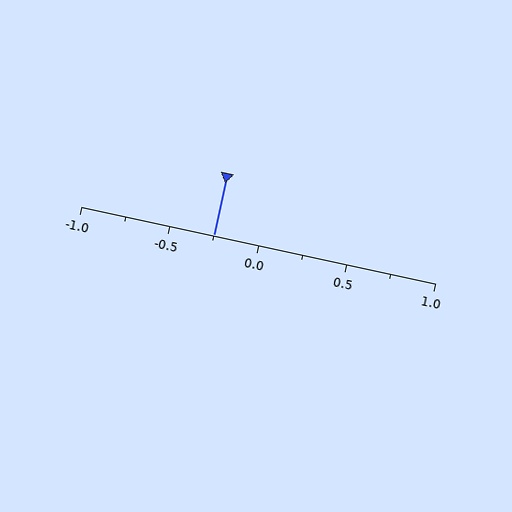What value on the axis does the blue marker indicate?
The marker indicates approximately -0.25.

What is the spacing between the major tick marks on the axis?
The major ticks are spaced 0.5 apart.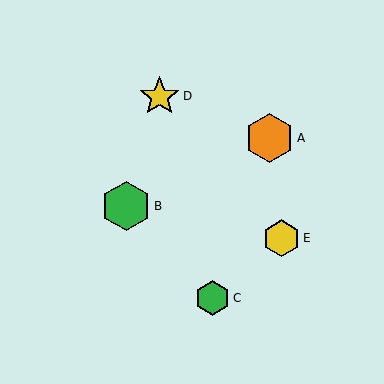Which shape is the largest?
The green hexagon (labeled B) is the largest.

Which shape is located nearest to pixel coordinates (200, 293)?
The green hexagon (labeled C) at (212, 298) is nearest to that location.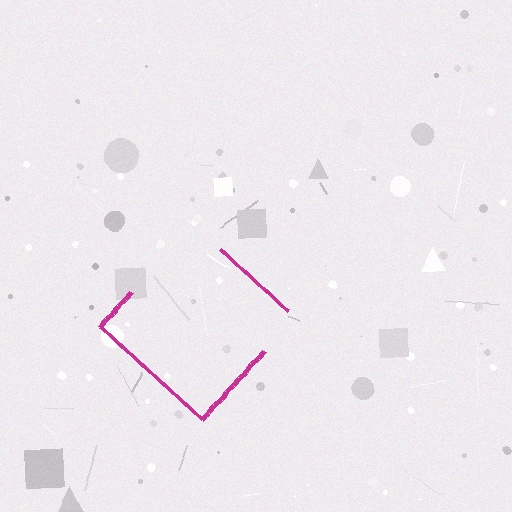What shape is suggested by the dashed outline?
The dashed outline suggests a diamond.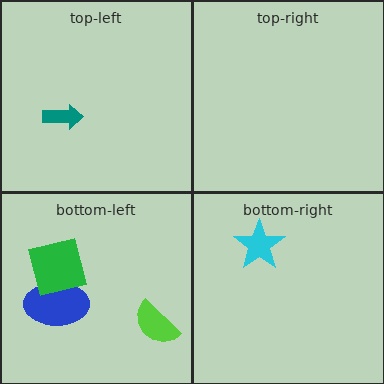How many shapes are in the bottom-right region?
1.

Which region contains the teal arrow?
The top-left region.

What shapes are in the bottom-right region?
The cyan star.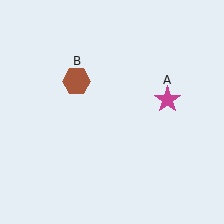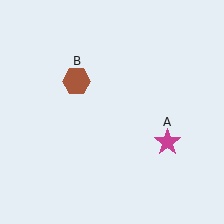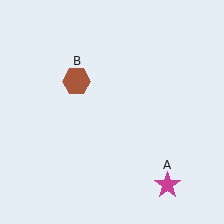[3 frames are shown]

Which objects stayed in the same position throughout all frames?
Brown hexagon (object B) remained stationary.